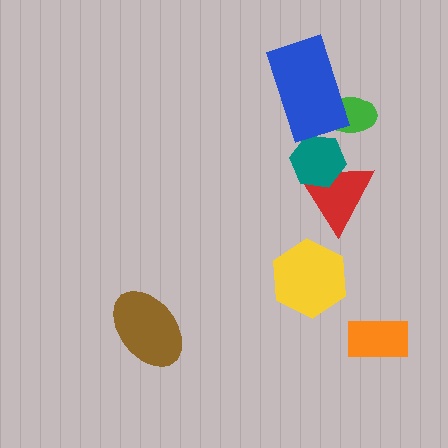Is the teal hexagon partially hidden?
No, no other shape covers it.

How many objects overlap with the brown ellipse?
0 objects overlap with the brown ellipse.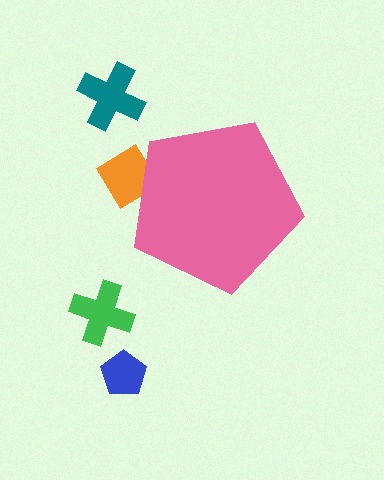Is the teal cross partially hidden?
No, the teal cross is fully visible.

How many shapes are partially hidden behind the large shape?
1 shape is partially hidden.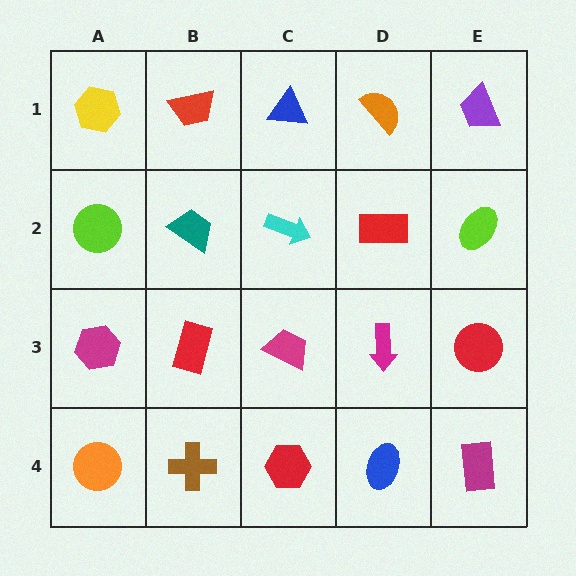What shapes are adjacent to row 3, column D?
A red rectangle (row 2, column D), a blue ellipse (row 4, column D), a magenta trapezoid (row 3, column C), a red circle (row 3, column E).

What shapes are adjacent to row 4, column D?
A magenta arrow (row 3, column D), a red hexagon (row 4, column C), a magenta rectangle (row 4, column E).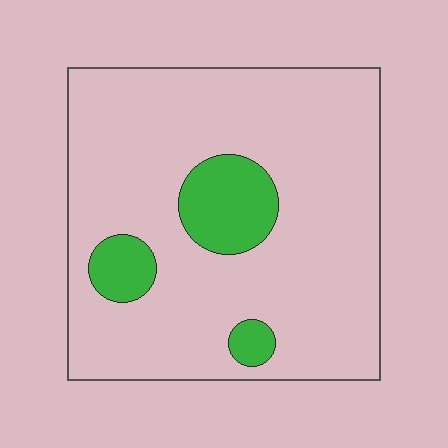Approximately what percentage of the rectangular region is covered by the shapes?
Approximately 15%.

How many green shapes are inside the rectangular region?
3.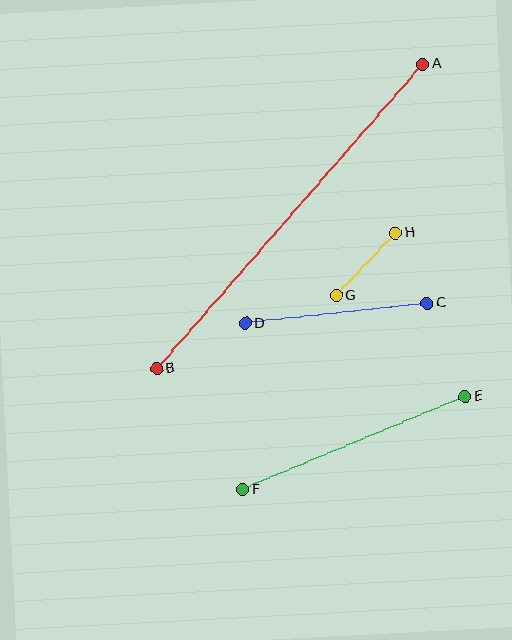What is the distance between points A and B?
The distance is approximately 404 pixels.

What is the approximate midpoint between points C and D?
The midpoint is at approximately (336, 313) pixels.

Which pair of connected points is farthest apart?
Points A and B are farthest apart.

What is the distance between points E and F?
The distance is approximately 241 pixels.